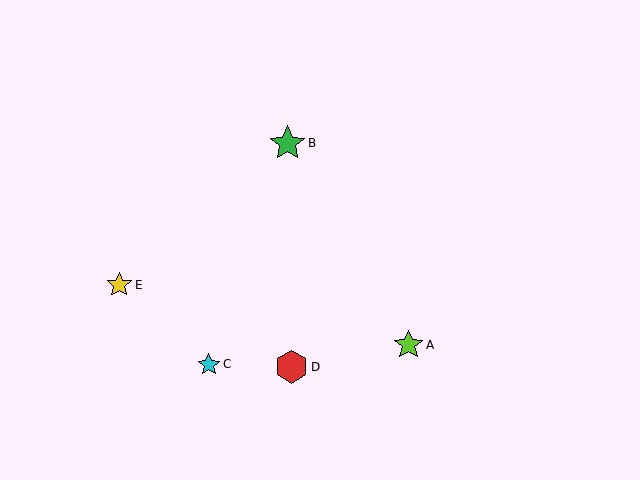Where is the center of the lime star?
The center of the lime star is at (409, 345).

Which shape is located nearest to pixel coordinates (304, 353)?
The red hexagon (labeled D) at (292, 367) is nearest to that location.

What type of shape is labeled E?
Shape E is a yellow star.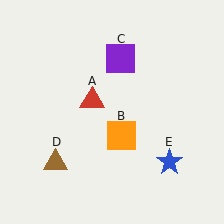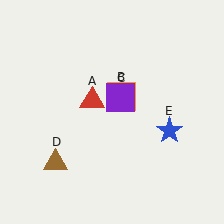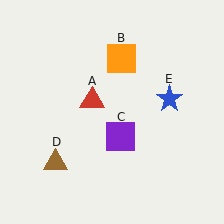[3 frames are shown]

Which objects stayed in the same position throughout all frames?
Red triangle (object A) and brown triangle (object D) remained stationary.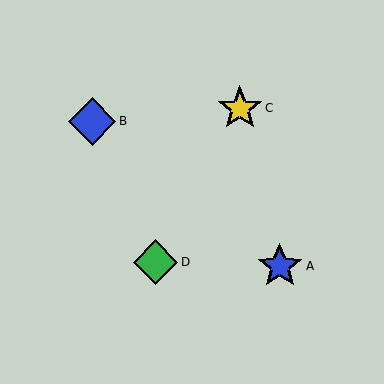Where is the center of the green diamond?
The center of the green diamond is at (156, 262).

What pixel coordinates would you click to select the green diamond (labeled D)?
Click at (156, 262) to select the green diamond D.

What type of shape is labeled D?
Shape D is a green diamond.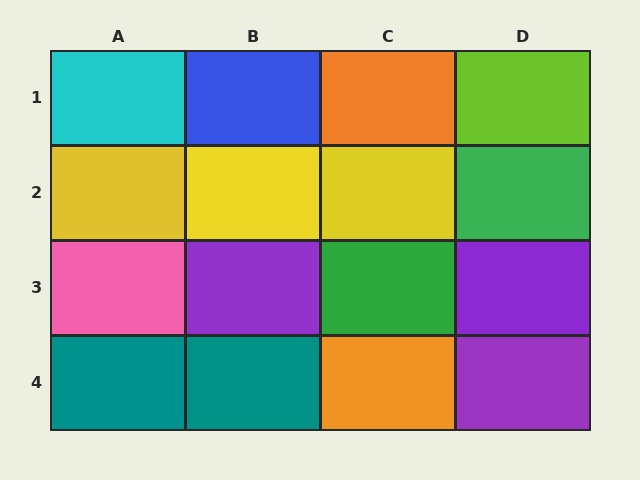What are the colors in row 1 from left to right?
Cyan, blue, orange, lime.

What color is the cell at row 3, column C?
Green.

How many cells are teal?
2 cells are teal.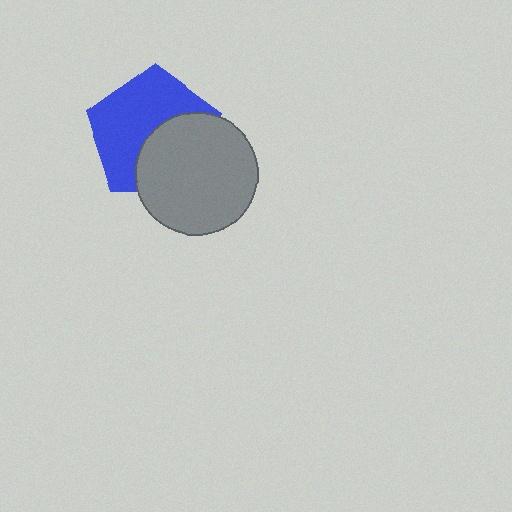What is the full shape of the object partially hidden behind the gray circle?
The partially hidden object is a blue pentagon.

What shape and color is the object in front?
The object in front is a gray circle.